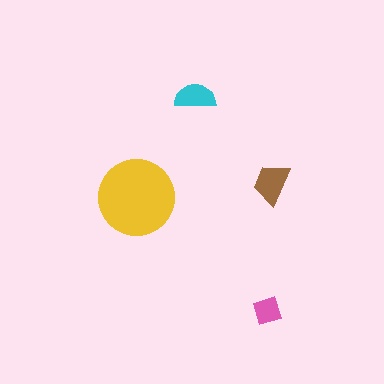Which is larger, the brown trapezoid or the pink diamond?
The brown trapezoid.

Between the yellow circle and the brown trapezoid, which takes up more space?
The yellow circle.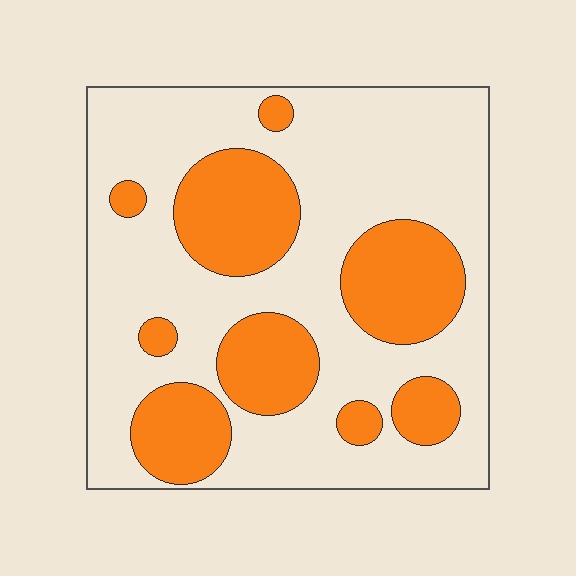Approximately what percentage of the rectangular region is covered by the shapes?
Approximately 30%.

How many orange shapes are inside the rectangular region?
9.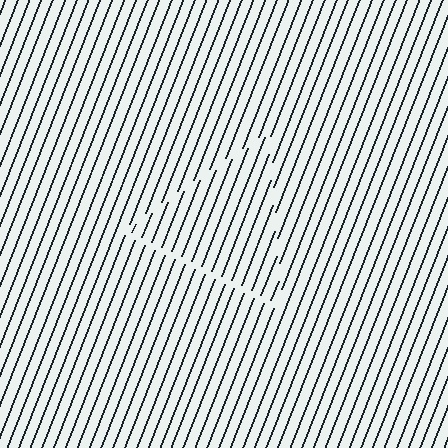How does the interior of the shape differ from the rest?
The interior of the shape contains the same grating, shifted by half a period — the contour is defined by the phase discontinuity where line-ends from the inner and outer gratings abut.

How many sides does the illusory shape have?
3 sides — the line-ends trace a triangle.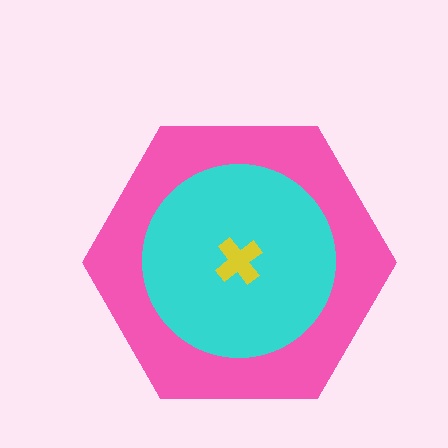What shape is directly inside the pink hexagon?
The cyan circle.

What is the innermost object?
The yellow cross.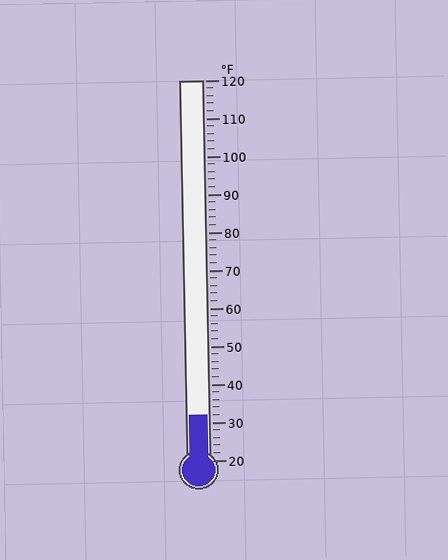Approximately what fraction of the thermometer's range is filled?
The thermometer is filled to approximately 10% of its range.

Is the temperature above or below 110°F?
The temperature is below 110°F.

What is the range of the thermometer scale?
The thermometer scale ranges from 20°F to 120°F.